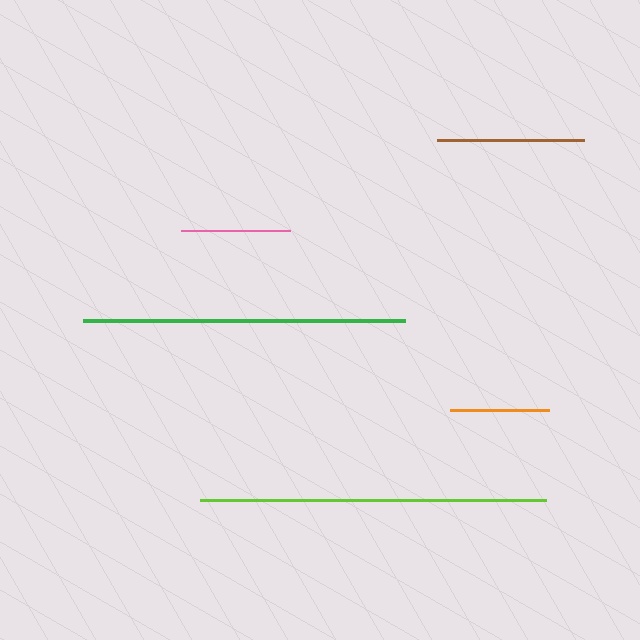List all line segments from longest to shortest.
From longest to shortest: lime, green, brown, pink, orange.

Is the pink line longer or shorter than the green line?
The green line is longer than the pink line.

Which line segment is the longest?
The lime line is the longest at approximately 346 pixels.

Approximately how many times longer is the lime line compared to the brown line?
The lime line is approximately 2.4 times the length of the brown line.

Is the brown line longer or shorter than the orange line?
The brown line is longer than the orange line.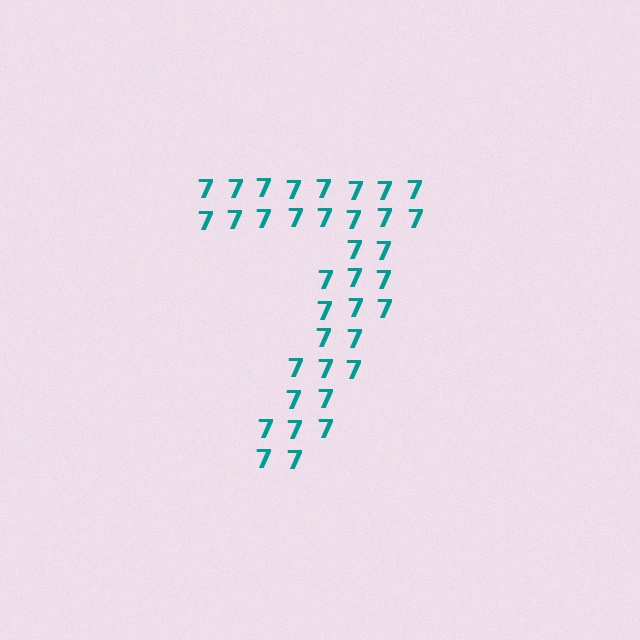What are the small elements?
The small elements are digit 7's.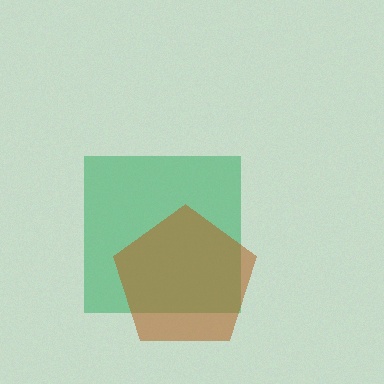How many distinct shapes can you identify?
There are 2 distinct shapes: a green square, a brown pentagon.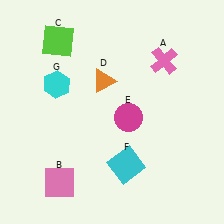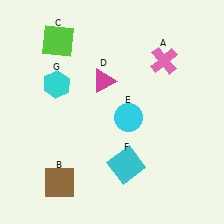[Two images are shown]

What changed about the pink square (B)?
In Image 1, B is pink. In Image 2, it changed to brown.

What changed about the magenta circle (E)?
In Image 1, E is magenta. In Image 2, it changed to cyan.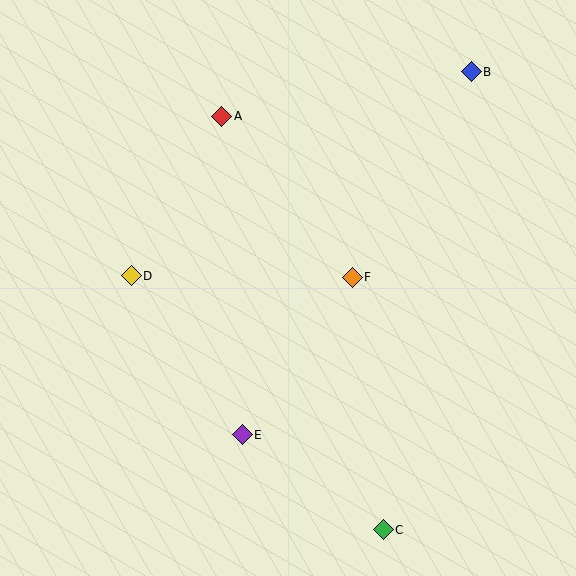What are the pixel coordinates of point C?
Point C is at (383, 530).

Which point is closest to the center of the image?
Point F at (352, 277) is closest to the center.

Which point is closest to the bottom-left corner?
Point E is closest to the bottom-left corner.